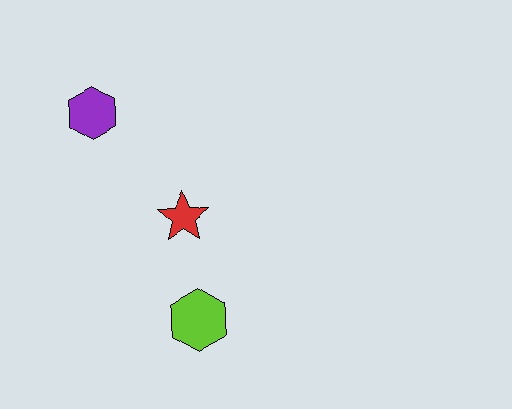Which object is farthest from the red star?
The purple hexagon is farthest from the red star.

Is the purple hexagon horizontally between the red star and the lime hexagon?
No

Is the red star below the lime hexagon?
No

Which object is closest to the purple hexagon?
The red star is closest to the purple hexagon.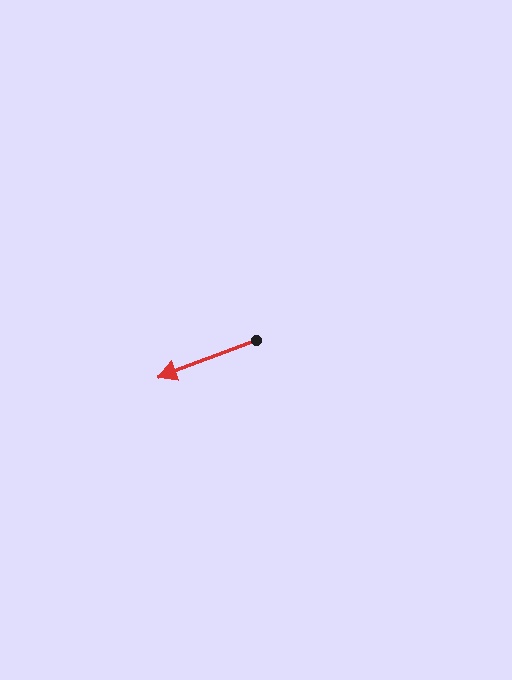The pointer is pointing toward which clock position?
Roughly 8 o'clock.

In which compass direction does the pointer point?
West.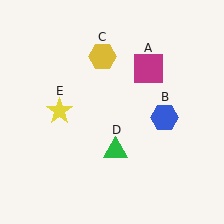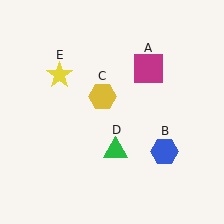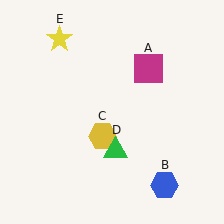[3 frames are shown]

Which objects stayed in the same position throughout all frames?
Magenta square (object A) and green triangle (object D) remained stationary.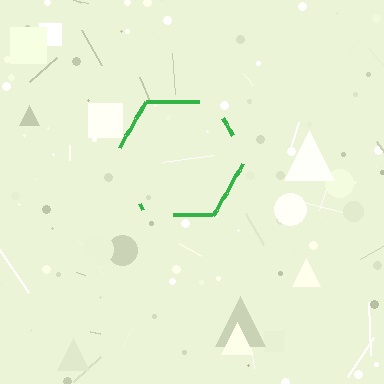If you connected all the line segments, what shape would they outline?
They would outline a hexagon.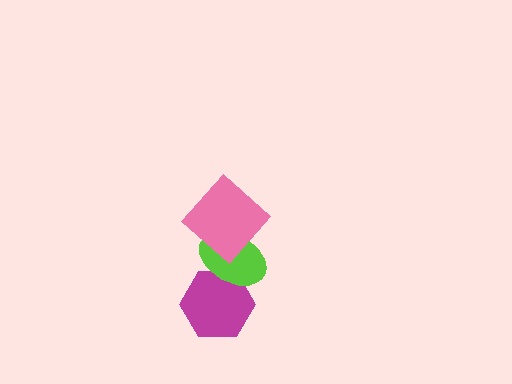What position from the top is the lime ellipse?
The lime ellipse is 2nd from the top.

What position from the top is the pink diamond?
The pink diamond is 1st from the top.